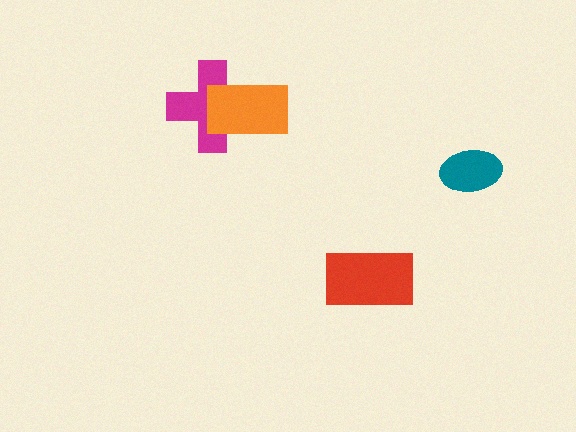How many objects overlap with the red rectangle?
0 objects overlap with the red rectangle.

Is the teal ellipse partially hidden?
No, no other shape covers it.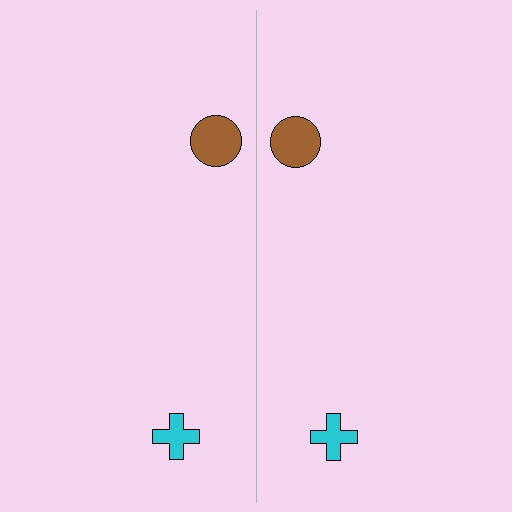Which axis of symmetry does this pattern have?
The pattern has a vertical axis of symmetry running through the center of the image.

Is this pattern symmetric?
Yes, this pattern has bilateral (reflection) symmetry.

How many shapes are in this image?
There are 4 shapes in this image.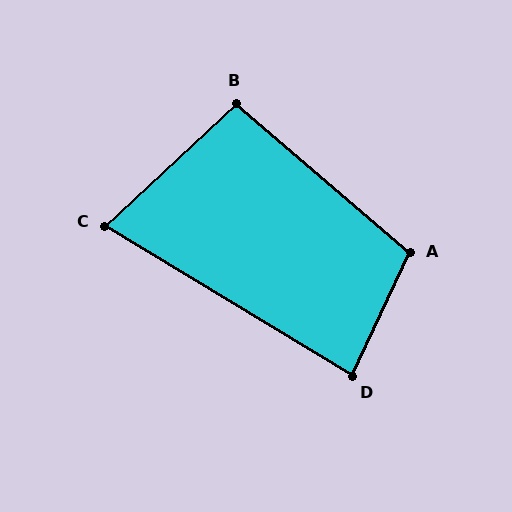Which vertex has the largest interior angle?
A, at approximately 106 degrees.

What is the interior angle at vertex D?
Approximately 84 degrees (acute).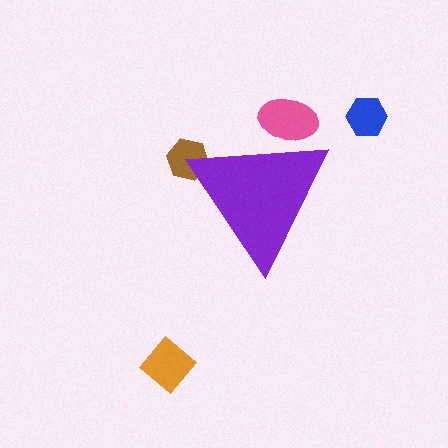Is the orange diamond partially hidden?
No, the orange diamond is fully visible.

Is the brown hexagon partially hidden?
Yes, the brown hexagon is partially hidden behind the purple triangle.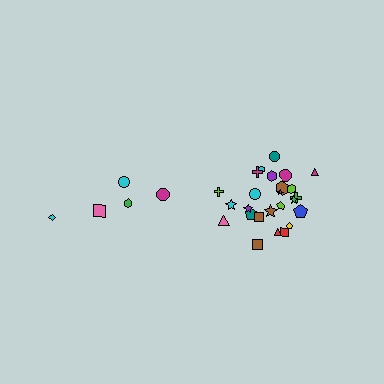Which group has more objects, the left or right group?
The right group.